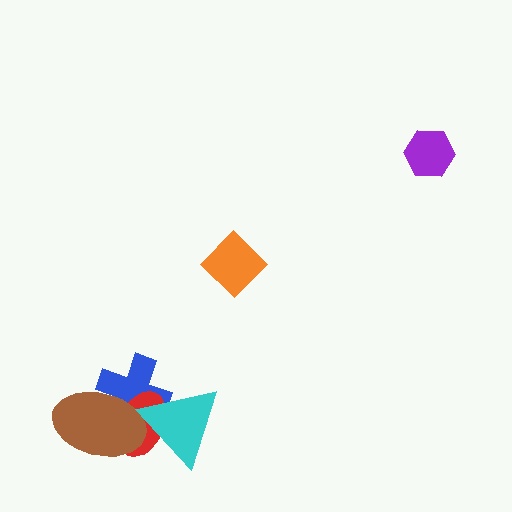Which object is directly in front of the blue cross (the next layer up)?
The red ellipse is directly in front of the blue cross.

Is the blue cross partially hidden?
Yes, it is partially covered by another shape.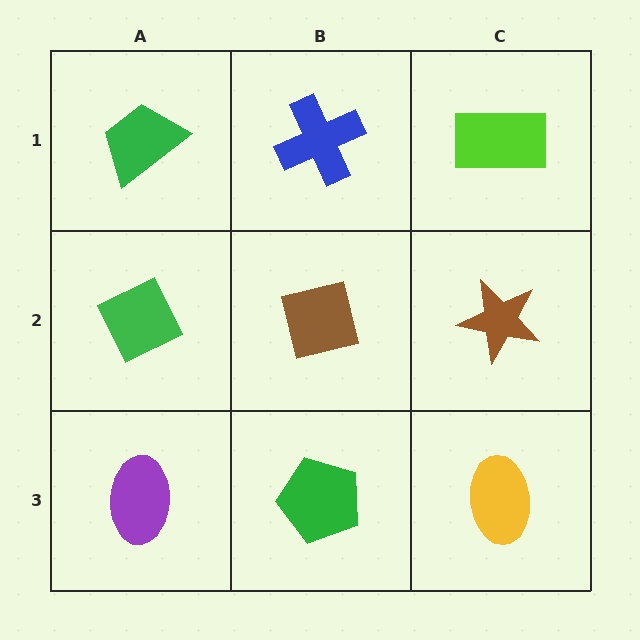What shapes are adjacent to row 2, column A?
A green trapezoid (row 1, column A), a purple ellipse (row 3, column A), a brown square (row 2, column B).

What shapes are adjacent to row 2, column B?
A blue cross (row 1, column B), a green pentagon (row 3, column B), a green diamond (row 2, column A), a brown star (row 2, column C).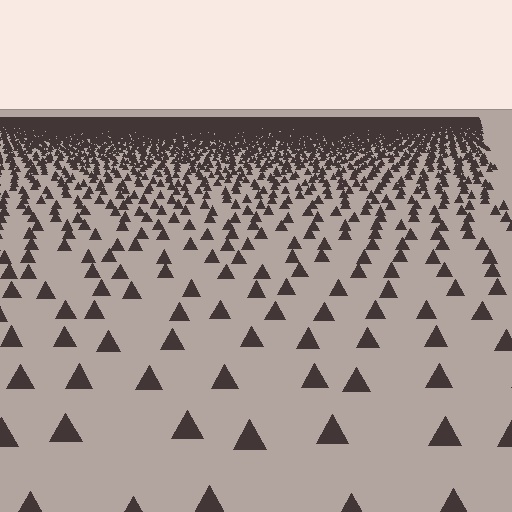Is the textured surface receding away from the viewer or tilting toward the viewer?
The surface is receding away from the viewer. Texture elements get smaller and denser toward the top.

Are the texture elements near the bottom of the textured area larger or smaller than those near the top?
Larger. Near the bottom, elements are closer to the viewer and appear at a bigger on-screen size.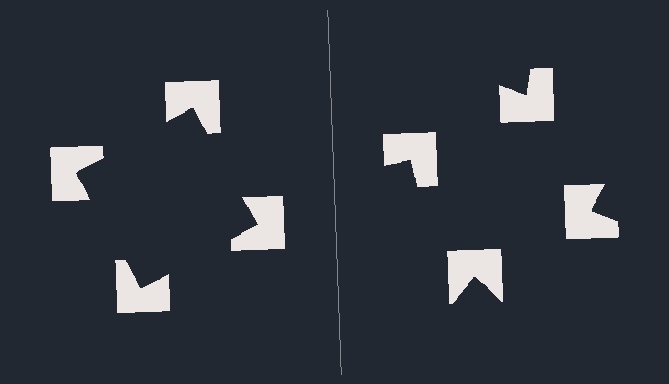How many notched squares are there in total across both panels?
8 — 4 on each side.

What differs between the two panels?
The notched squares are positioned identically on both sides; only the wedge orientations differ. On the left they align to a square; on the right they are misaligned.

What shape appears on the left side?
An illusory square.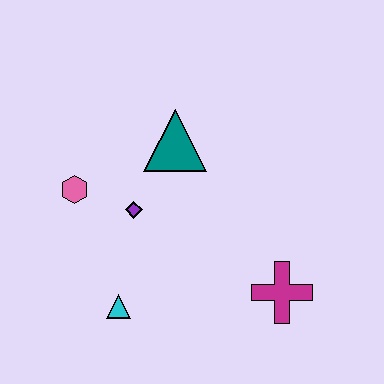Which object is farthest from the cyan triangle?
The teal triangle is farthest from the cyan triangle.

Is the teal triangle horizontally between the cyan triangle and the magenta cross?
Yes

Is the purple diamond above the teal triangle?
No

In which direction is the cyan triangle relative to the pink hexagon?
The cyan triangle is below the pink hexagon.